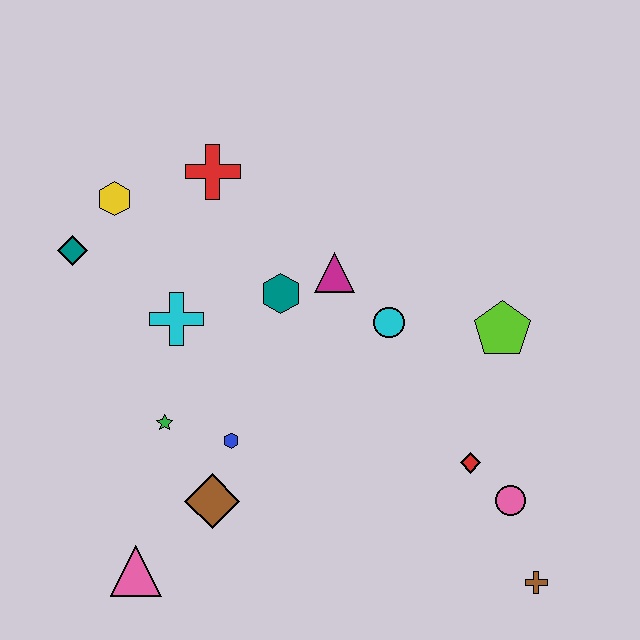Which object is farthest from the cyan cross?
The brown cross is farthest from the cyan cross.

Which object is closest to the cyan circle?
The magenta triangle is closest to the cyan circle.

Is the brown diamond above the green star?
No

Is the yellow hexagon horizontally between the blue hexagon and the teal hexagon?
No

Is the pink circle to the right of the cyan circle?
Yes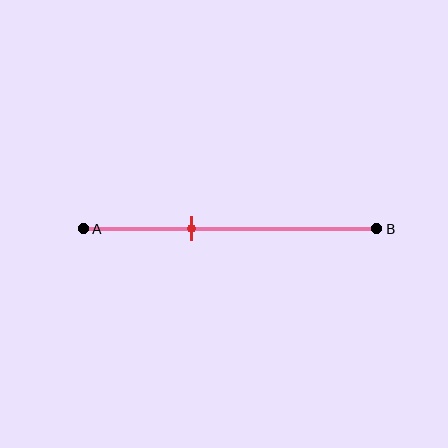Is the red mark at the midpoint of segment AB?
No, the mark is at about 35% from A, not at the 50% midpoint.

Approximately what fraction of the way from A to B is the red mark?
The red mark is approximately 35% of the way from A to B.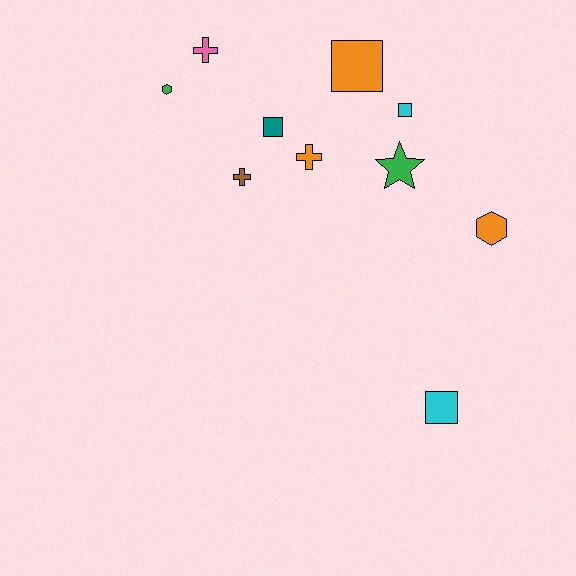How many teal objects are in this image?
There is 1 teal object.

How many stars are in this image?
There is 1 star.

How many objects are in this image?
There are 10 objects.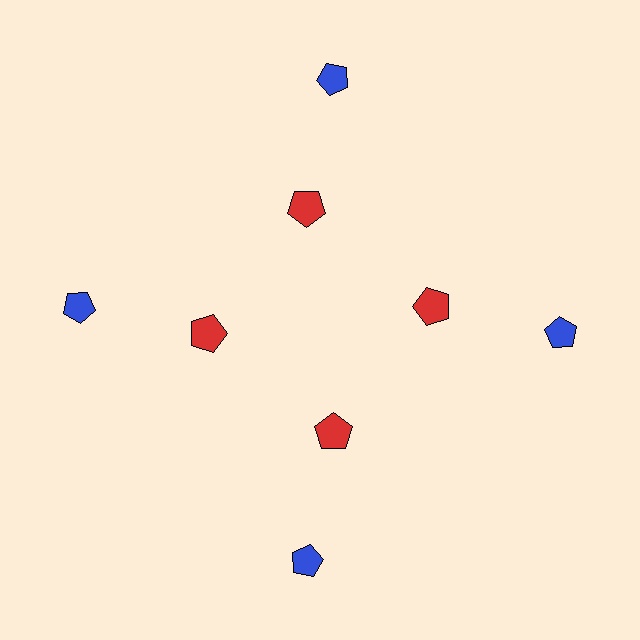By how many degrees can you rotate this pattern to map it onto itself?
The pattern maps onto itself every 90 degrees of rotation.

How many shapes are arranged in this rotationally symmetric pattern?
There are 8 shapes, arranged in 4 groups of 2.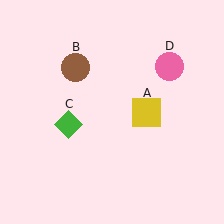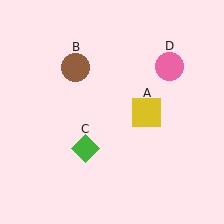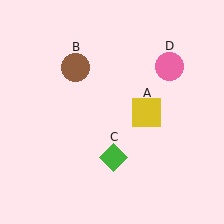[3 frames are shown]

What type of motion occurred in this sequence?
The green diamond (object C) rotated counterclockwise around the center of the scene.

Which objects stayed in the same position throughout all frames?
Yellow square (object A) and brown circle (object B) and pink circle (object D) remained stationary.